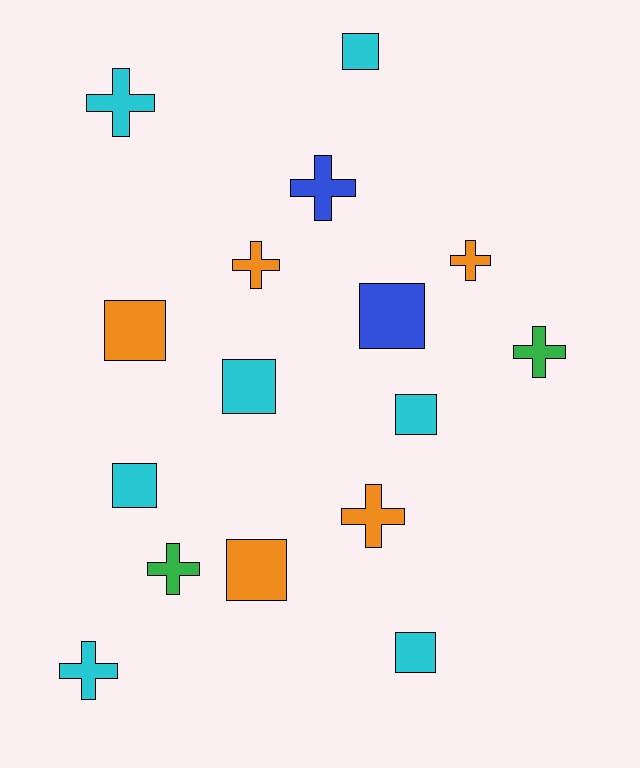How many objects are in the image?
There are 16 objects.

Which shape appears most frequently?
Cross, with 8 objects.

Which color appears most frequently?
Cyan, with 7 objects.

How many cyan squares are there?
There are 5 cyan squares.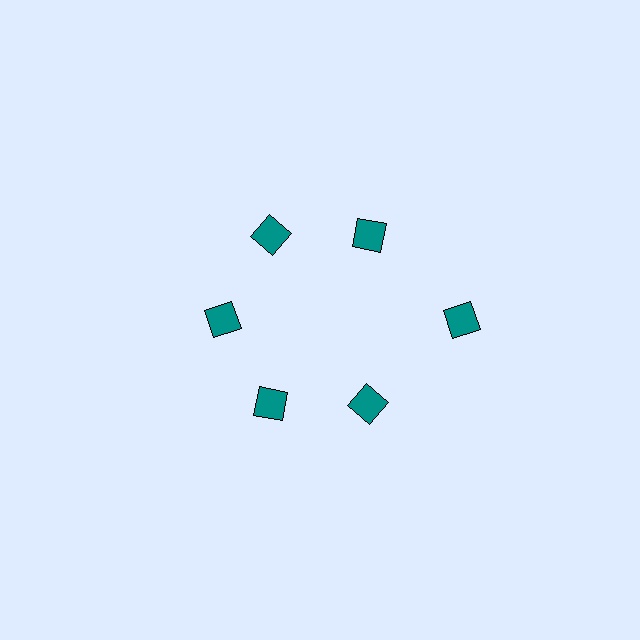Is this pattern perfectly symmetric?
No. The 6 teal diamonds are arranged in a ring, but one element near the 3 o'clock position is pushed outward from the center, breaking the 6-fold rotational symmetry.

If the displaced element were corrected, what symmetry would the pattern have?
It would have 6-fold rotational symmetry — the pattern would map onto itself every 60 degrees.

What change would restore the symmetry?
The symmetry would be restored by moving it inward, back onto the ring so that all 6 diamonds sit at equal angles and equal distance from the center.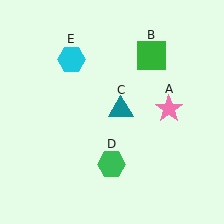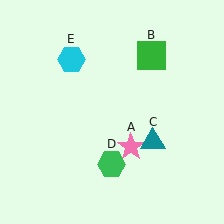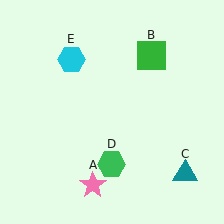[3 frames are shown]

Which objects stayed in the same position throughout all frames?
Green square (object B) and green hexagon (object D) and cyan hexagon (object E) remained stationary.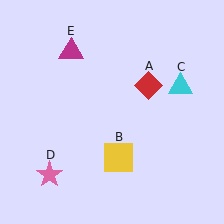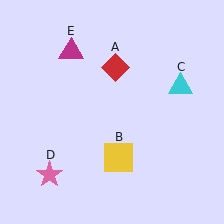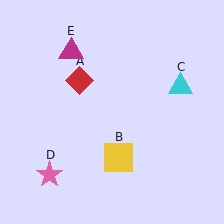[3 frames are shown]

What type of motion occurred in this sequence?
The red diamond (object A) rotated counterclockwise around the center of the scene.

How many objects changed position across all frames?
1 object changed position: red diamond (object A).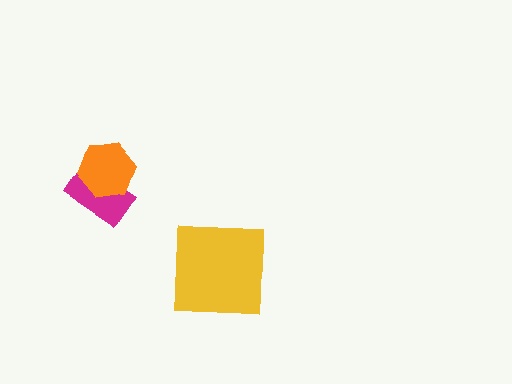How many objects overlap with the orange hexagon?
1 object overlaps with the orange hexagon.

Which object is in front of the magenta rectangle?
The orange hexagon is in front of the magenta rectangle.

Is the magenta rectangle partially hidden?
Yes, it is partially covered by another shape.